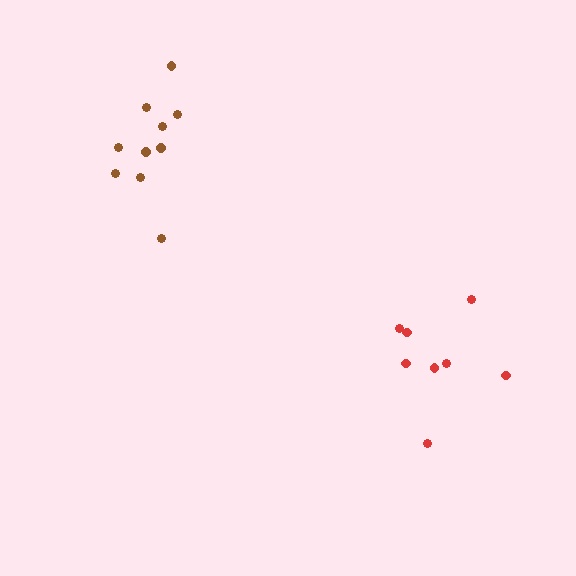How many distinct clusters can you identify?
There are 2 distinct clusters.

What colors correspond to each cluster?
The clusters are colored: red, brown.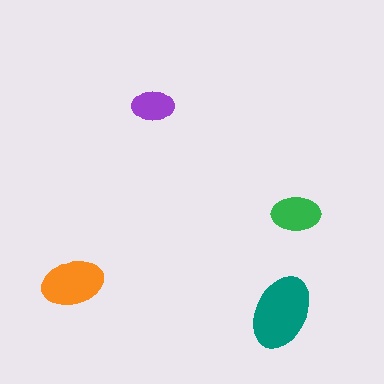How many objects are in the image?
There are 4 objects in the image.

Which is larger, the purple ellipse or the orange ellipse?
The orange one.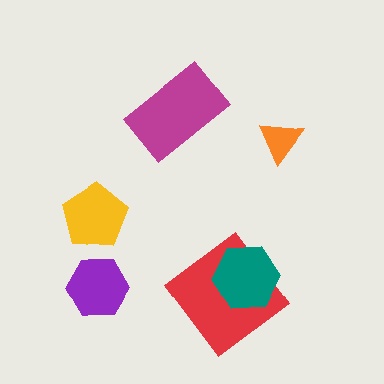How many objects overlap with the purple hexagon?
0 objects overlap with the purple hexagon.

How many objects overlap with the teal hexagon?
1 object overlaps with the teal hexagon.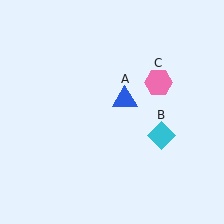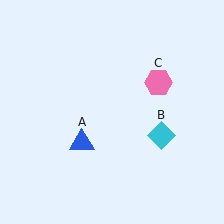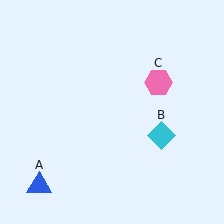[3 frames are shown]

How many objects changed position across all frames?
1 object changed position: blue triangle (object A).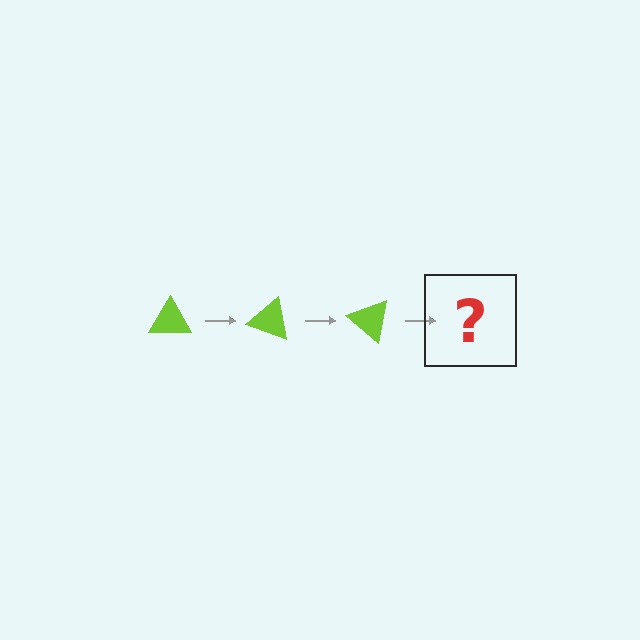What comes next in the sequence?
The next element should be a lime triangle rotated 60 degrees.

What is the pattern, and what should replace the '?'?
The pattern is that the triangle rotates 20 degrees each step. The '?' should be a lime triangle rotated 60 degrees.